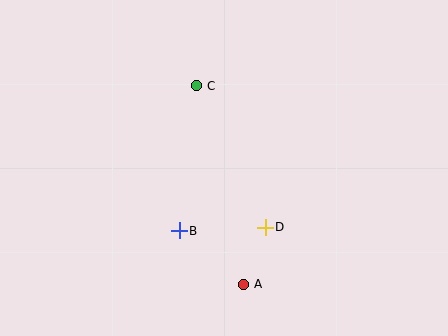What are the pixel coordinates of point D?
Point D is at (265, 227).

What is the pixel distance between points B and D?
The distance between B and D is 86 pixels.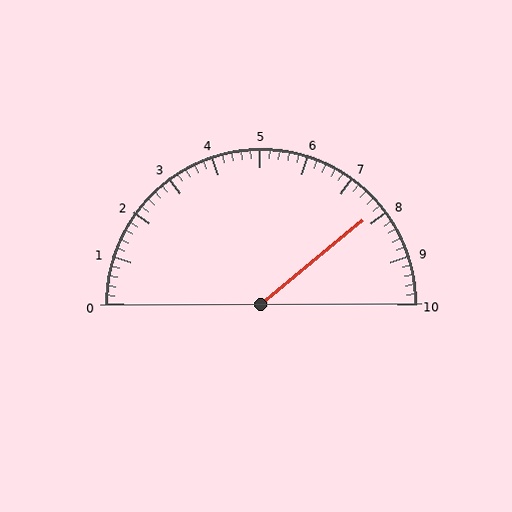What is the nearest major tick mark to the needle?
The nearest major tick mark is 8.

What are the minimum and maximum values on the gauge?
The gauge ranges from 0 to 10.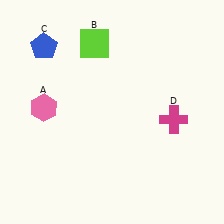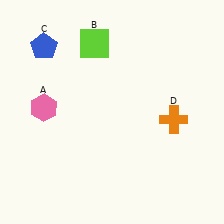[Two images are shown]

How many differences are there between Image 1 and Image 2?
There is 1 difference between the two images.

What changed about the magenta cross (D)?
In Image 1, D is magenta. In Image 2, it changed to orange.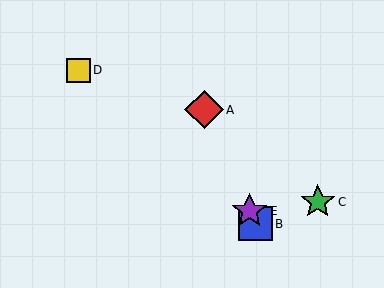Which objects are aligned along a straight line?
Objects A, B, E are aligned along a straight line.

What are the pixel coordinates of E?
Object E is at (250, 211).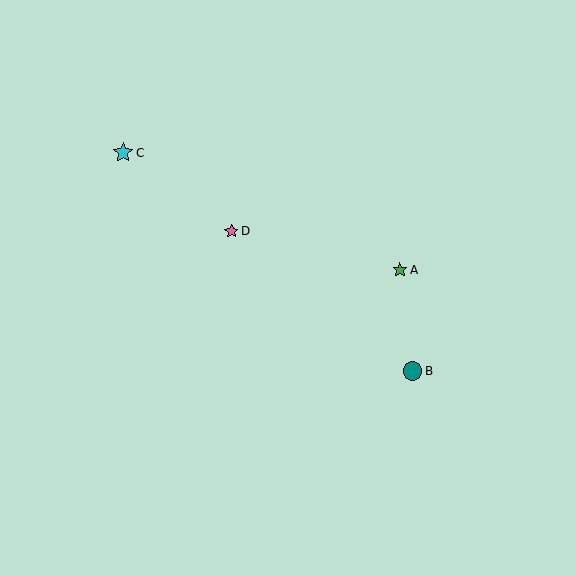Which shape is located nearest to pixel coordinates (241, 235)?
The pink star (labeled D) at (231, 231) is nearest to that location.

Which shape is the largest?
The cyan star (labeled C) is the largest.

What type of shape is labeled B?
Shape B is a teal circle.